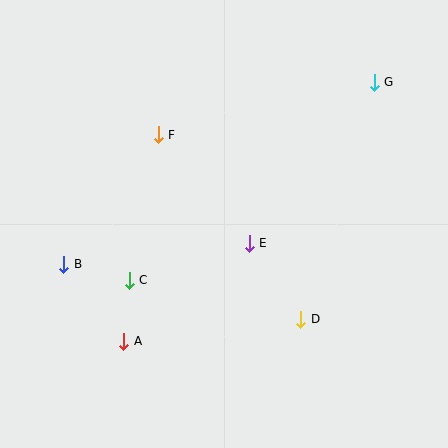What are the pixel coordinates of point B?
Point B is at (64, 264).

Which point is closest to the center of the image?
Point E at (249, 243) is closest to the center.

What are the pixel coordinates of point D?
Point D is at (301, 319).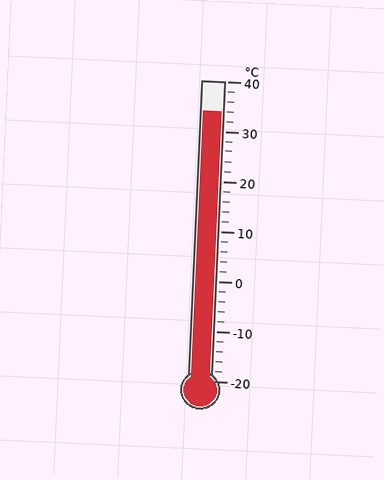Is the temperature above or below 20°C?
The temperature is above 20°C.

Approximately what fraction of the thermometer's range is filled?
The thermometer is filled to approximately 90% of its range.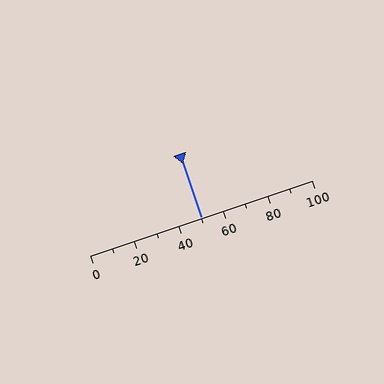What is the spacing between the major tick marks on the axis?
The major ticks are spaced 20 apart.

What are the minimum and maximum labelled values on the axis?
The axis runs from 0 to 100.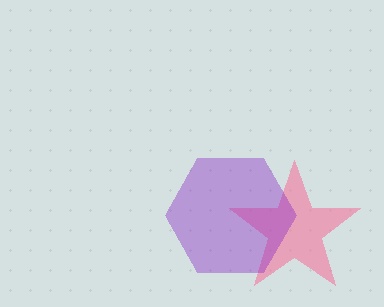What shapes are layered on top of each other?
The layered shapes are: a pink star, a purple hexagon.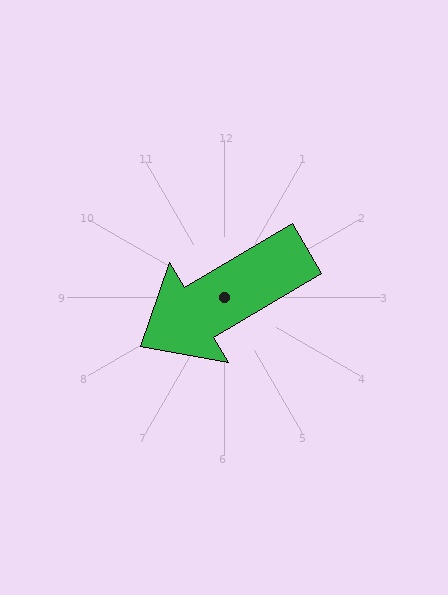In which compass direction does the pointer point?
Southwest.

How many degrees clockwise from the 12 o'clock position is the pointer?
Approximately 240 degrees.